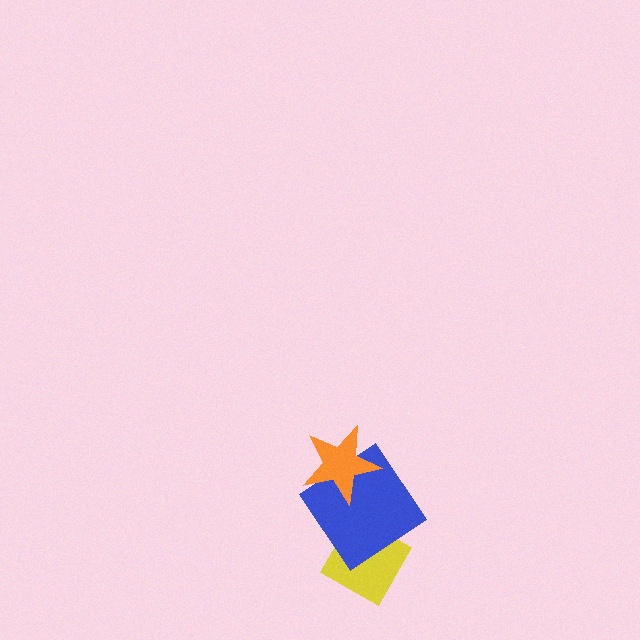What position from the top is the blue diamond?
The blue diamond is 2nd from the top.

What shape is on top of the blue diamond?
The orange star is on top of the blue diamond.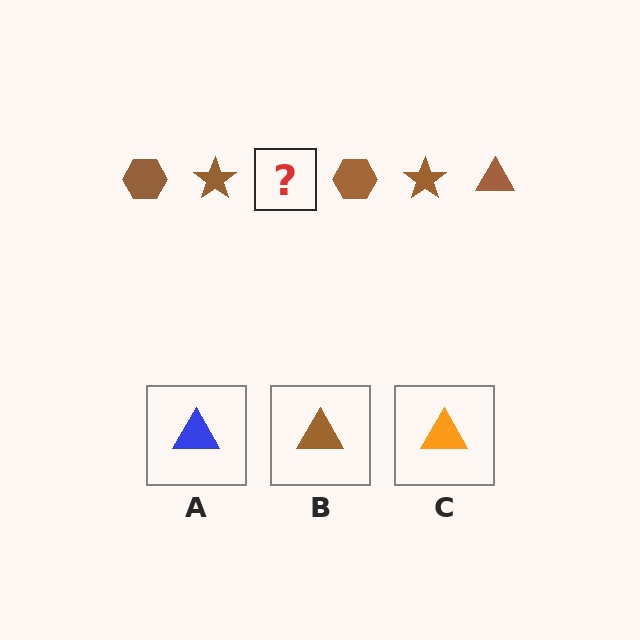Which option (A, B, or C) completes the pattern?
B.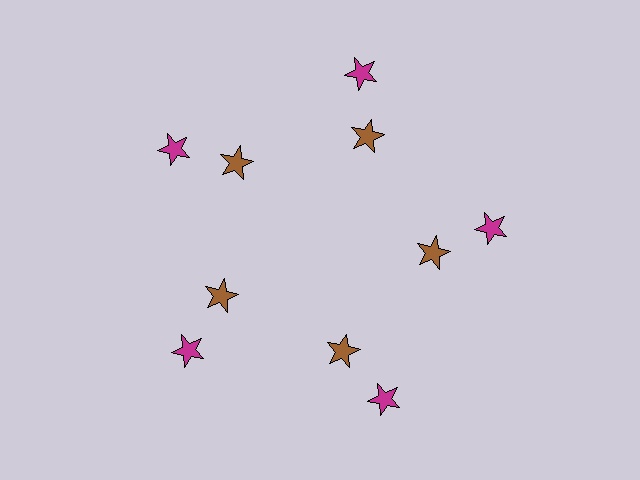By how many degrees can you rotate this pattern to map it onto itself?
The pattern maps onto itself every 72 degrees of rotation.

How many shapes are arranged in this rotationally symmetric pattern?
There are 10 shapes, arranged in 5 groups of 2.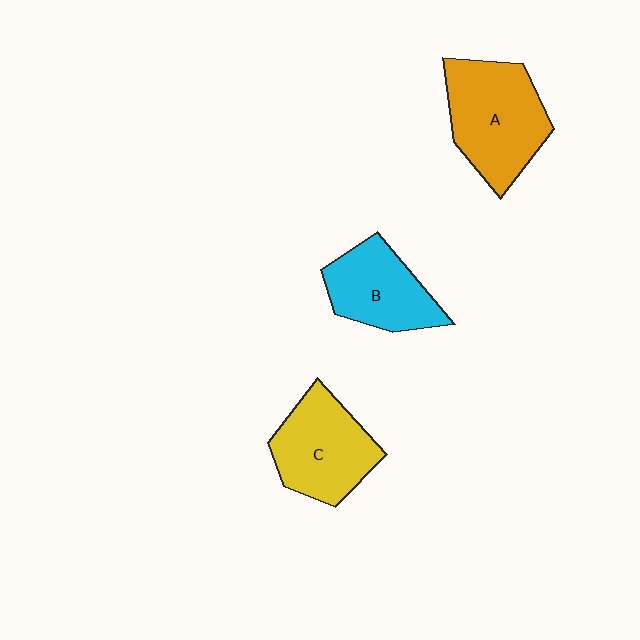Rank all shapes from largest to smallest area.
From largest to smallest: A (orange), C (yellow), B (cyan).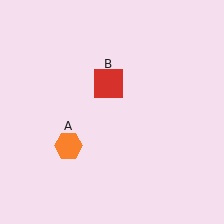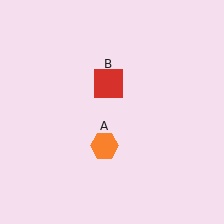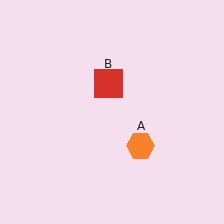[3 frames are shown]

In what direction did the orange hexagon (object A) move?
The orange hexagon (object A) moved right.